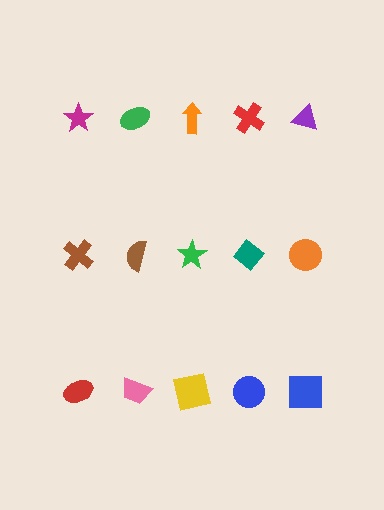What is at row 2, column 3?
A green star.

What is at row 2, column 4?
A teal diamond.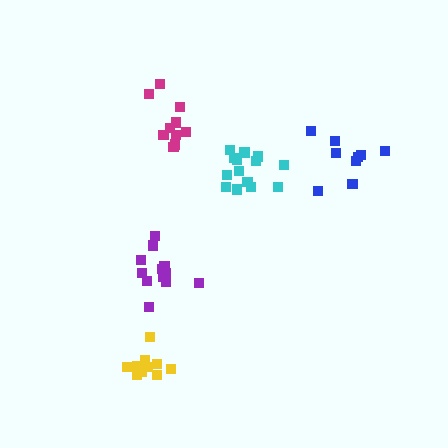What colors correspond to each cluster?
The clusters are colored: purple, blue, yellow, magenta, cyan.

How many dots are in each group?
Group 1: 12 dots, Group 2: 9 dots, Group 3: 11 dots, Group 4: 10 dots, Group 5: 14 dots (56 total).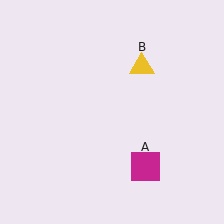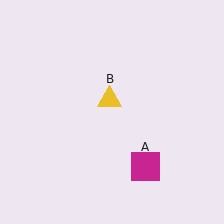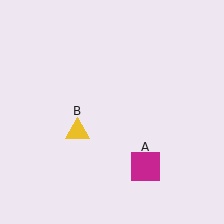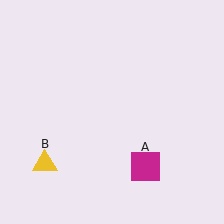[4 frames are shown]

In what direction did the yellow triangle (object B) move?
The yellow triangle (object B) moved down and to the left.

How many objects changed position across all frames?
1 object changed position: yellow triangle (object B).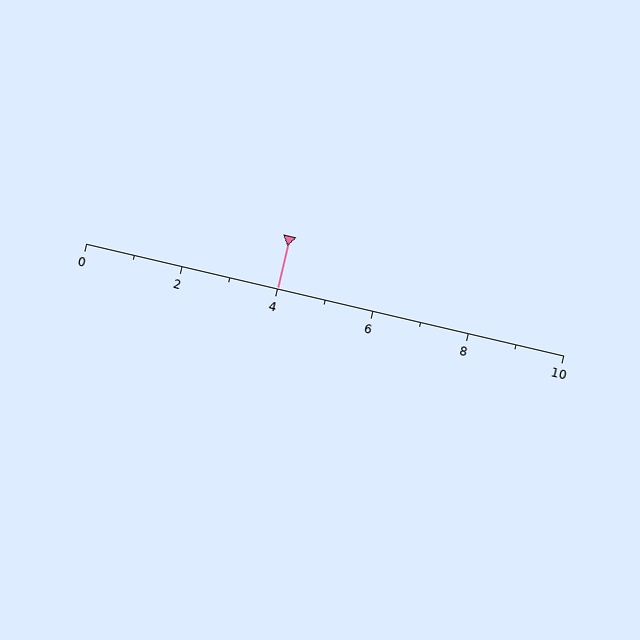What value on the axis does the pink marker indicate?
The marker indicates approximately 4.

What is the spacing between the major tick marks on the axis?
The major ticks are spaced 2 apart.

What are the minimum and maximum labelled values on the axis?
The axis runs from 0 to 10.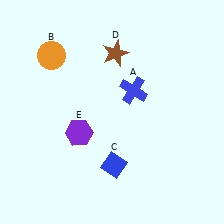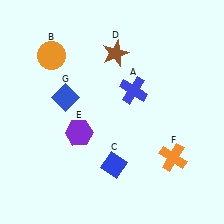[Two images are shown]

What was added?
An orange cross (F), a blue diamond (G) were added in Image 2.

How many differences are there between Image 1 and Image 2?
There are 2 differences between the two images.